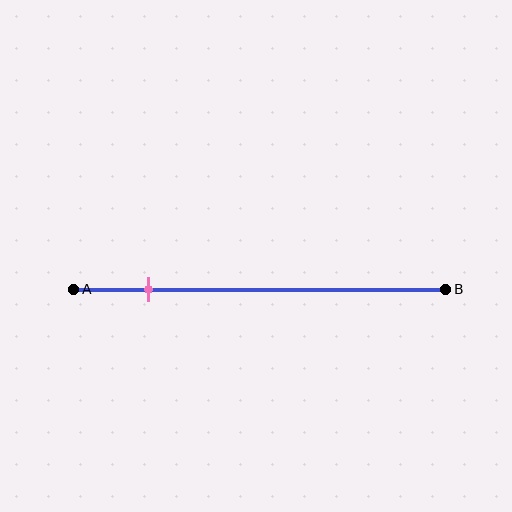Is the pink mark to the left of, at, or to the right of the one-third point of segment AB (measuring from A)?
The pink mark is to the left of the one-third point of segment AB.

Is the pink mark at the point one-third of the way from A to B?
No, the mark is at about 20% from A, not at the 33% one-third point.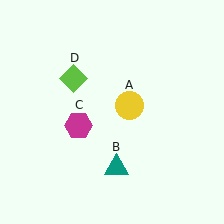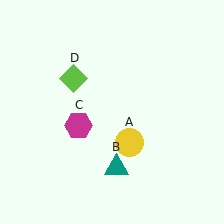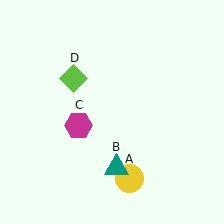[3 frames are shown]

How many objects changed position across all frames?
1 object changed position: yellow circle (object A).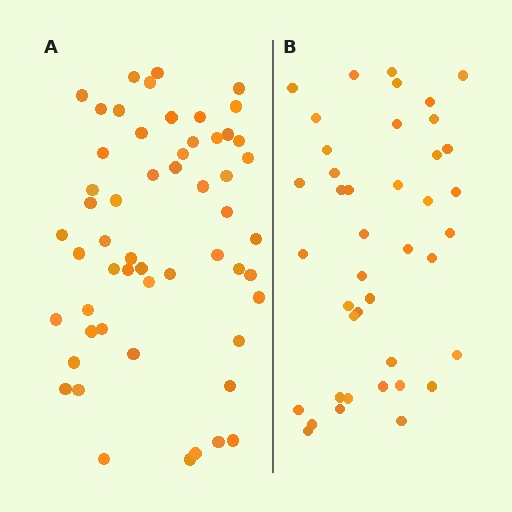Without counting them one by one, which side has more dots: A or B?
Region A (the left region) has more dots.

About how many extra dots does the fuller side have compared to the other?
Region A has approximately 15 more dots than region B.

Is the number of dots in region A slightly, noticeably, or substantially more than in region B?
Region A has noticeably more, but not dramatically so. The ratio is roughly 1.3 to 1.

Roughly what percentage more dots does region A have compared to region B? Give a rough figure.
About 35% more.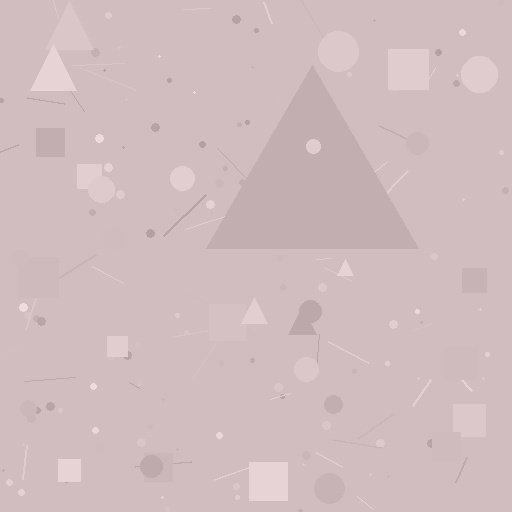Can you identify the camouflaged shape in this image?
The camouflaged shape is a triangle.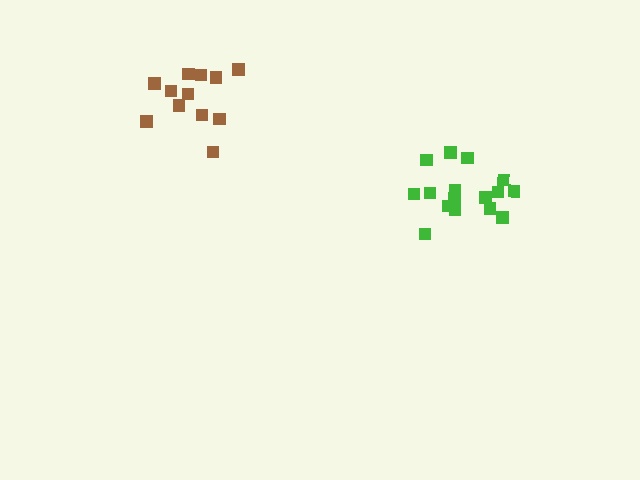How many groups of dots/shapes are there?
There are 2 groups.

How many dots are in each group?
Group 1: 16 dots, Group 2: 12 dots (28 total).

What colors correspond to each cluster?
The clusters are colored: green, brown.